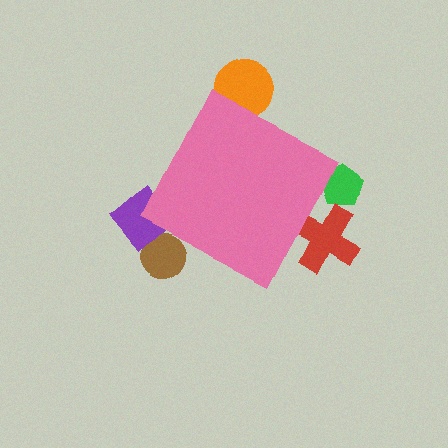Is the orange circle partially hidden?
Yes, the orange circle is partially hidden behind the pink diamond.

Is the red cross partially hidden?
Yes, the red cross is partially hidden behind the pink diamond.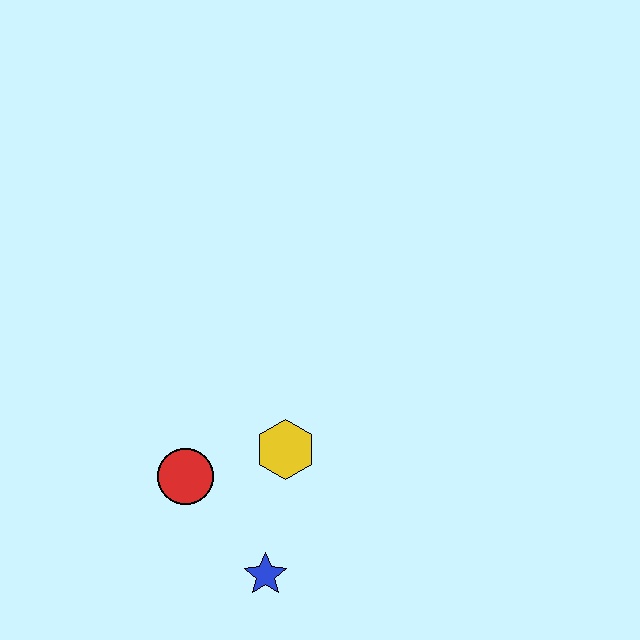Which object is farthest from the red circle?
The blue star is farthest from the red circle.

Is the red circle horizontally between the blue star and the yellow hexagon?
No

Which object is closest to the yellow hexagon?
The red circle is closest to the yellow hexagon.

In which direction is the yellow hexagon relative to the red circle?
The yellow hexagon is to the right of the red circle.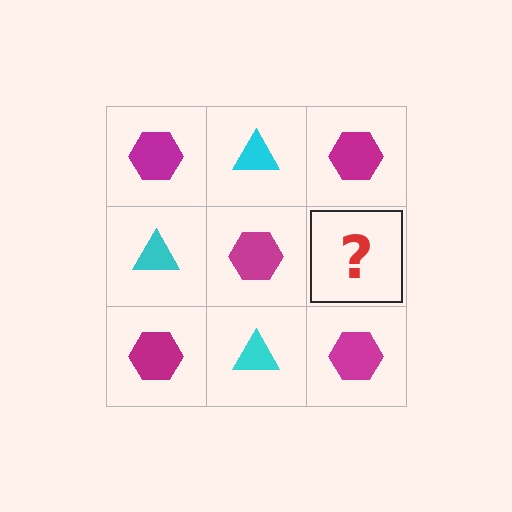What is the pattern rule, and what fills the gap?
The rule is that it alternates magenta hexagon and cyan triangle in a checkerboard pattern. The gap should be filled with a cyan triangle.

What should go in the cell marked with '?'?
The missing cell should contain a cyan triangle.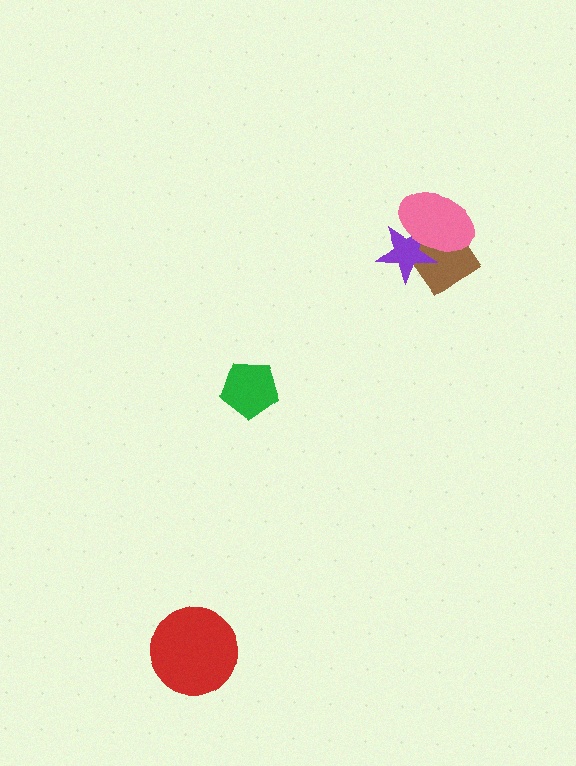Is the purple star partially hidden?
Yes, it is partially covered by another shape.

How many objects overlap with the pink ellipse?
2 objects overlap with the pink ellipse.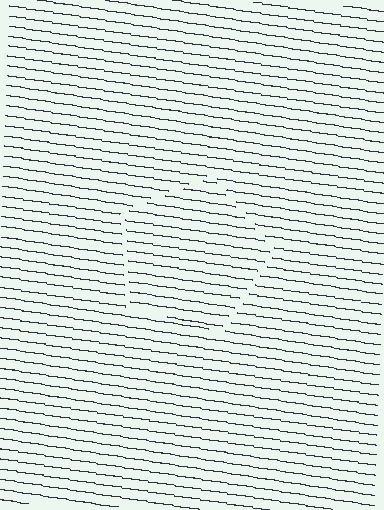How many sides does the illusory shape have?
5 sides — the line-ends trace a pentagon.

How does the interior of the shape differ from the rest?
The interior of the shape contains the same grating, shifted by half a period — the contour is defined by the phase discontinuity where line-ends from the inner and outer gratings abut.